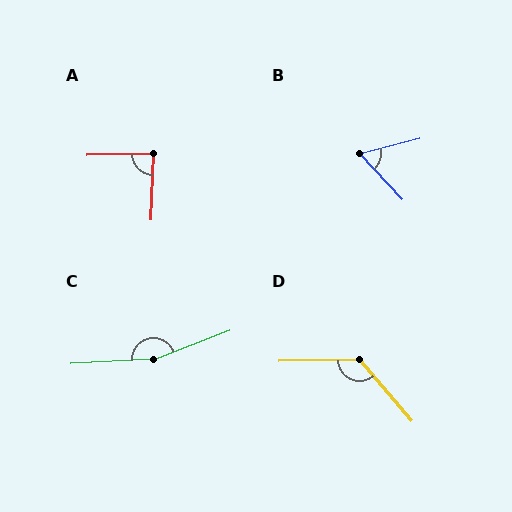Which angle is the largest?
C, at approximately 162 degrees.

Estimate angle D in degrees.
Approximately 129 degrees.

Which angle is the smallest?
B, at approximately 61 degrees.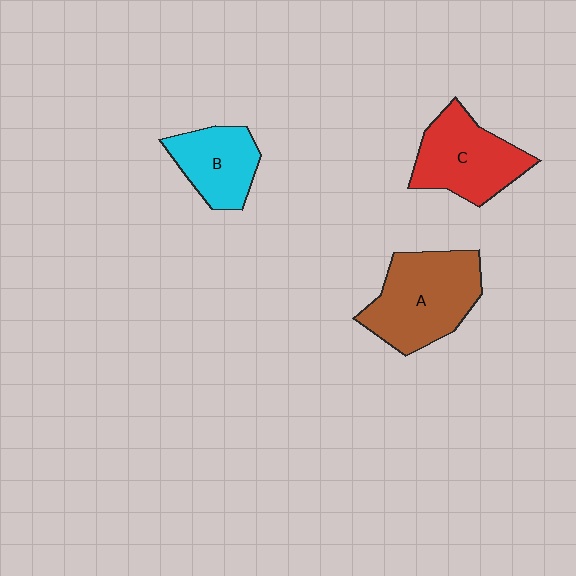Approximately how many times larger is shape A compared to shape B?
Approximately 1.6 times.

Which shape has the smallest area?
Shape B (cyan).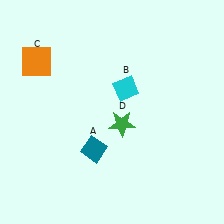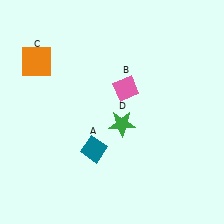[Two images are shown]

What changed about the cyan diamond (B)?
In Image 1, B is cyan. In Image 2, it changed to pink.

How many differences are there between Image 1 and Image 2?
There is 1 difference between the two images.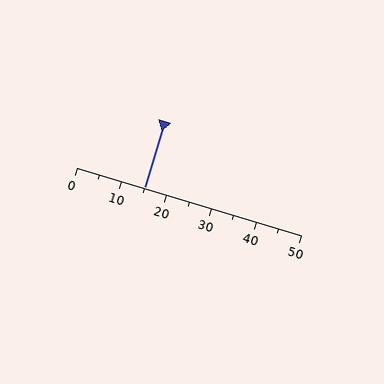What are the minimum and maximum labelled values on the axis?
The axis runs from 0 to 50.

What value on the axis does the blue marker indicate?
The marker indicates approximately 15.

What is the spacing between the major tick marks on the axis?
The major ticks are spaced 10 apart.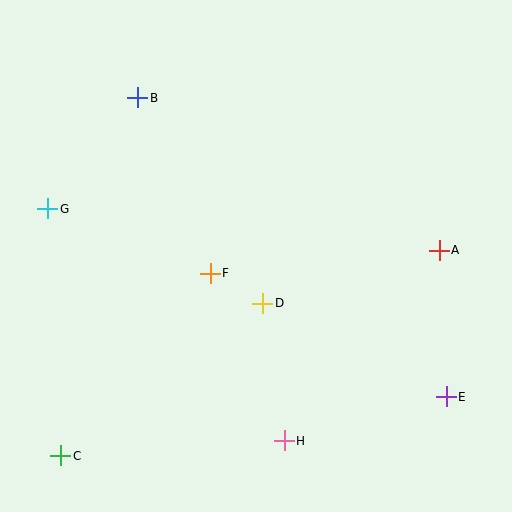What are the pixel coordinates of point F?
Point F is at (210, 273).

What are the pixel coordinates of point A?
Point A is at (439, 250).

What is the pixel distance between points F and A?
The distance between F and A is 230 pixels.